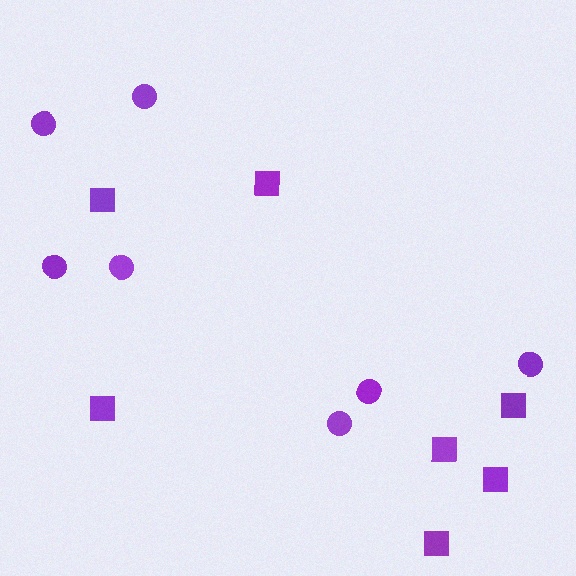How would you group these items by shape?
There are 2 groups: one group of squares (7) and one group of circles (7).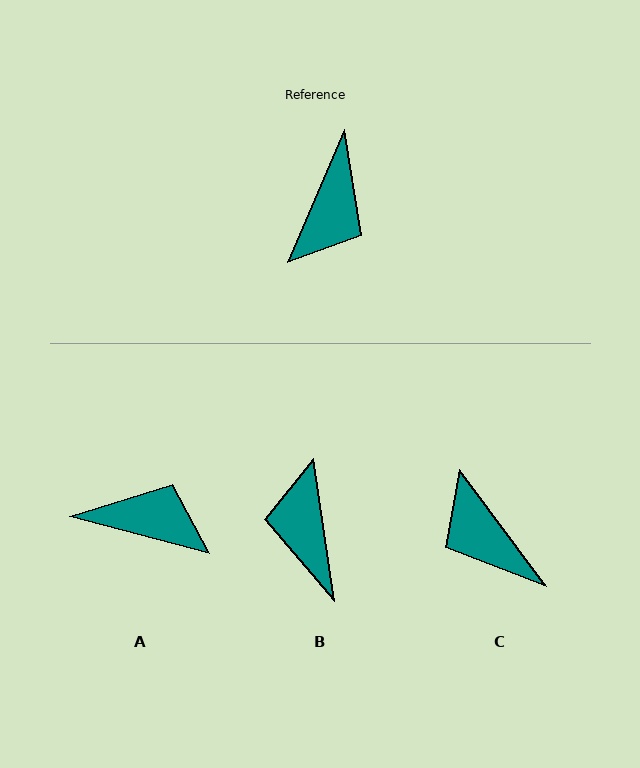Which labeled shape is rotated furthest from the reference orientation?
B, about 149 degrees away.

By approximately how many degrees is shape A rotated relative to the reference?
Approximately 98 degrees counter-clockwise.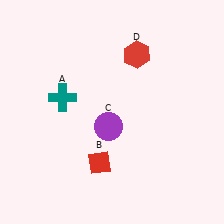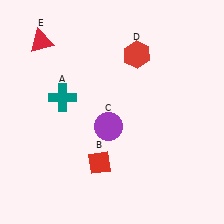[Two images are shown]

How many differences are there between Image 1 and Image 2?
There is 1 difference between the two images.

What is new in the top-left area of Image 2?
A red triangle (E) was added in the top-left area of Image 2.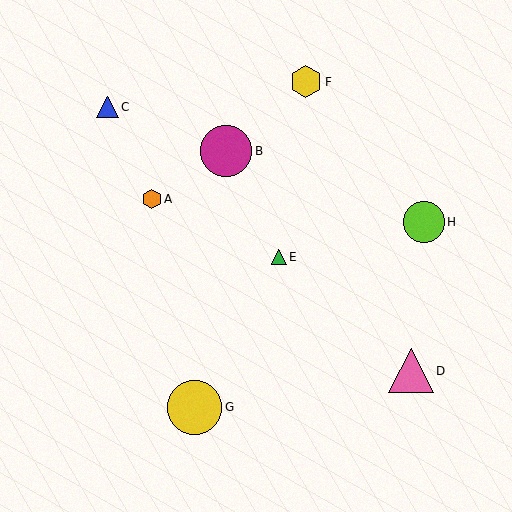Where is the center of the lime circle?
The center of the lime circle is at (424, 222).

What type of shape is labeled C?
Shape C is a blue triangle.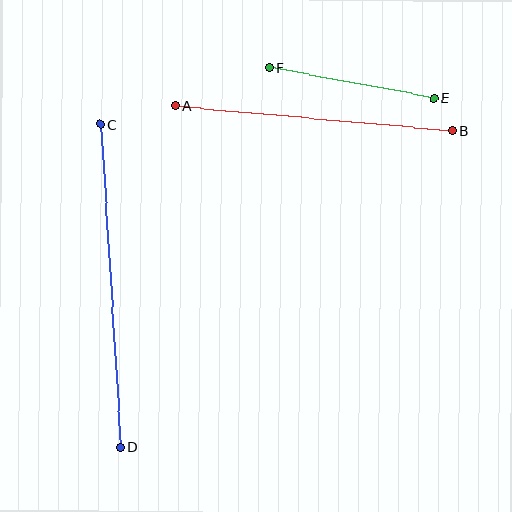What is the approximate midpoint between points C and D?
The midpoint is at approximately (110, 286) pixels.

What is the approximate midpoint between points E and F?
The midpoint is at approximately (351, 83) pixels.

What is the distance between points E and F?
The distance is approximately 167 pixels.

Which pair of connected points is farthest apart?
Points C and D are farthest apart.